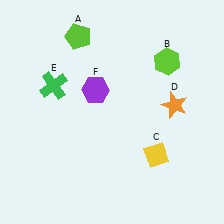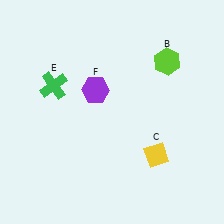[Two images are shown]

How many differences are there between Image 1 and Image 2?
There are 2 differences between the two images.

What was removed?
The orange star (D), the lime pentagon (A) were removed in Image 2.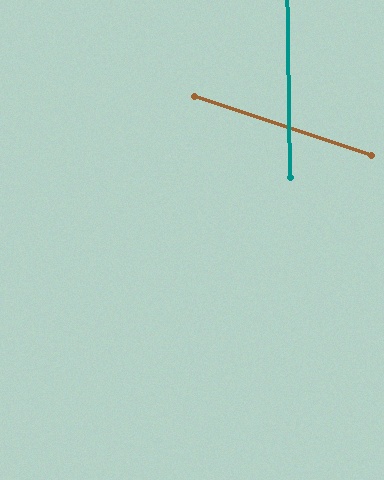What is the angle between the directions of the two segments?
Approximately 71 degrees.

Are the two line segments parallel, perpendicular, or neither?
Neither parallel nor perpendicular — they differ by about 71°.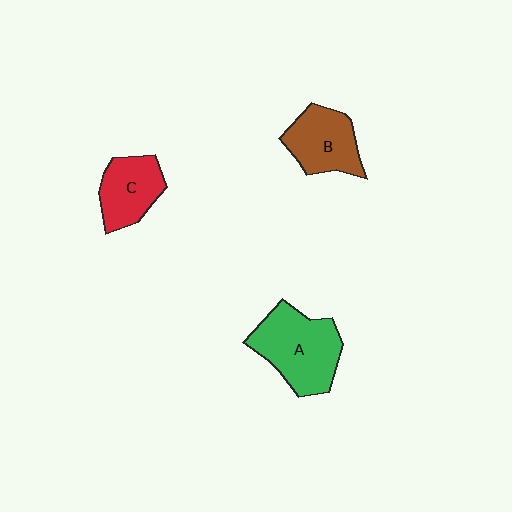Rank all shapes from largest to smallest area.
From largest to smallest: A (green), B (brown), C (red).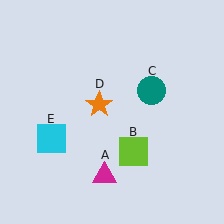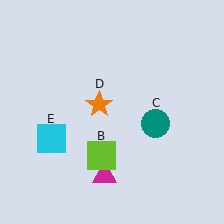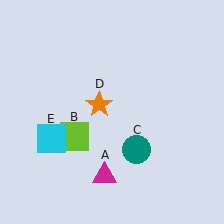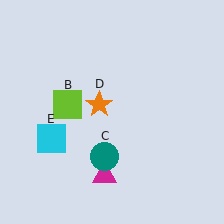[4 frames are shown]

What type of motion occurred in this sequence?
The lime square (object B), teal circle (object C) rotated clockwise around the center of the scene.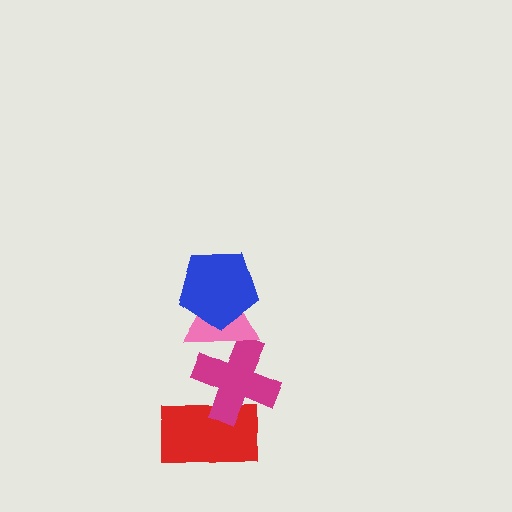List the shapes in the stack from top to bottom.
From top to bottom: the blue pentagon, the pink triangle, the magenta cross, the red rectangle.